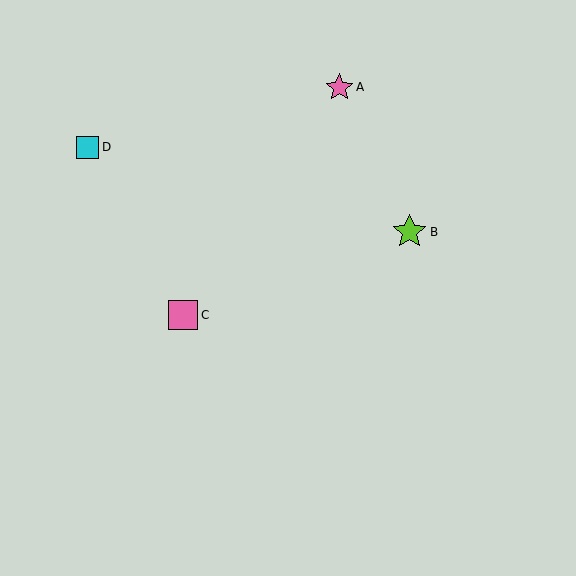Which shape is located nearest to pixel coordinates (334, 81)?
The pink star (labeled A) at (339, 87) is nearest to that location.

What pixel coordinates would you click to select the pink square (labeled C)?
Click at (183, 315) to select the pink square C.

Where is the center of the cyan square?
The center of the cyan square is at (88, 147).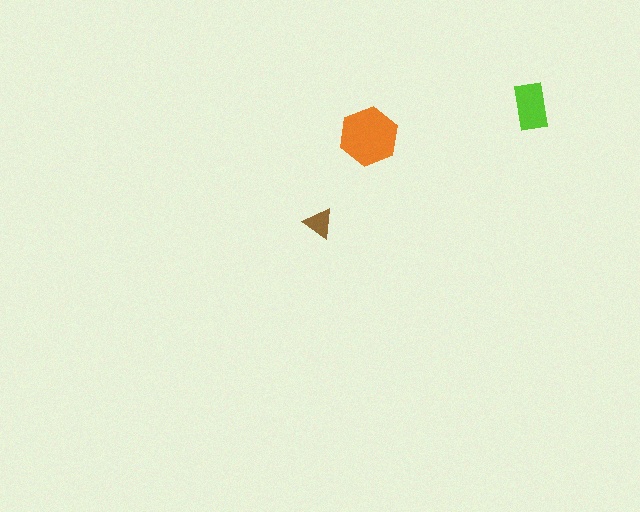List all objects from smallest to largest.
The brown triangle, the lime rectangle, the orange hexagon.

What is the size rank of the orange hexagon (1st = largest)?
1st.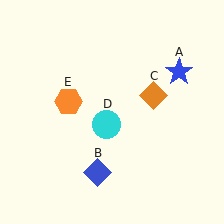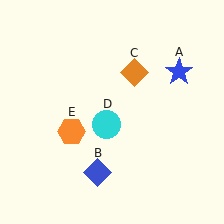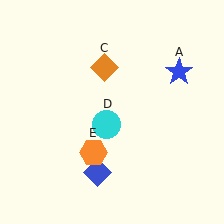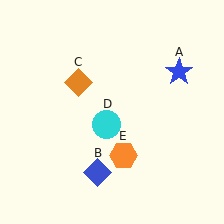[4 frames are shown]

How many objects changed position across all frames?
2 objects changed position: orange diamond (object C), orange hexagon (object E).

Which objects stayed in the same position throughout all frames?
Blue star (object A) and blue diamond (object B) and cyan circle (object D) remained stationary.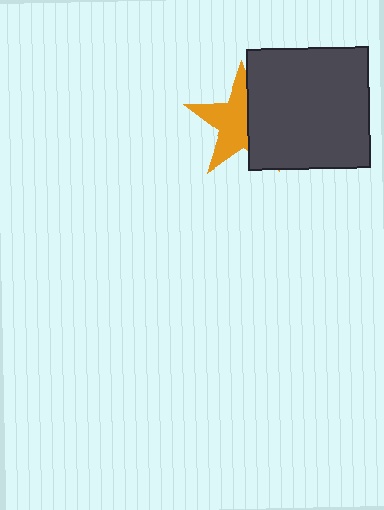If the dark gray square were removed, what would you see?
You would see the complete orange star.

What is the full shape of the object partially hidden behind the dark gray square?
The partially hidden object is an orange star.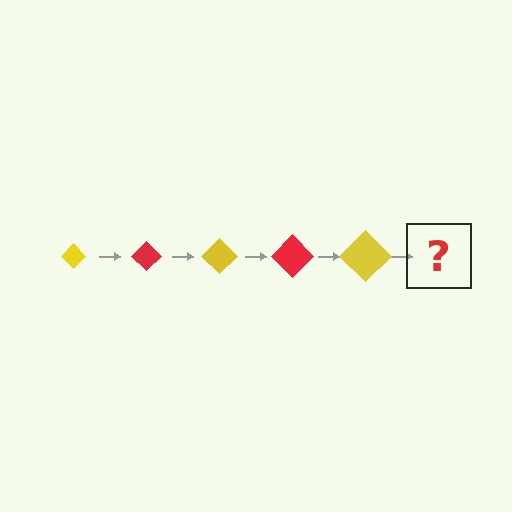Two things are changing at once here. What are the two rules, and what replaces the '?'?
The two rules are that the diamond grows larger each step and the color cycles through yellow and red. The '?' should be a red diamond, larger than the previous one.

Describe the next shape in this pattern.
It should be a red diamond, larger than the previous one.